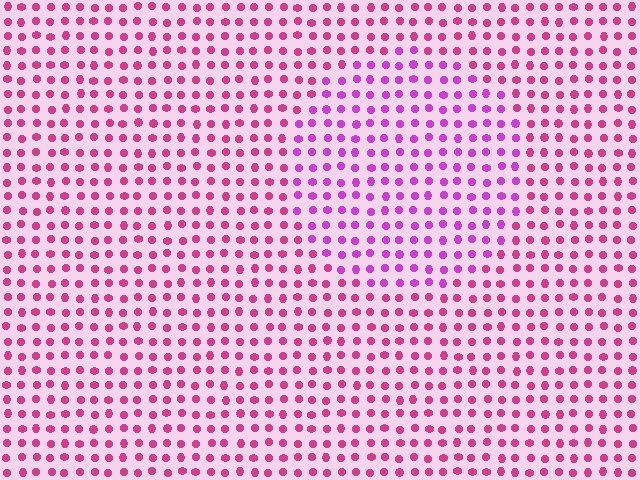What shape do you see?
I see a circle.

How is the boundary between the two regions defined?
The boundary is defined purely by a slight shift in hue (about 31 degrees). Spacing, size, and orientation are identical on both sides.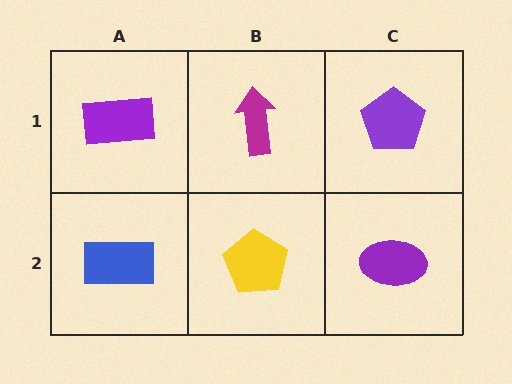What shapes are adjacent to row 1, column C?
A purple ellipse (row 2, column C), a magenta arrow (row 1, column B).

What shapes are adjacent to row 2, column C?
A purple pentagon (row 1, column C), a yellow pentagon (row 2, column B).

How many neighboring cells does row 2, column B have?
3.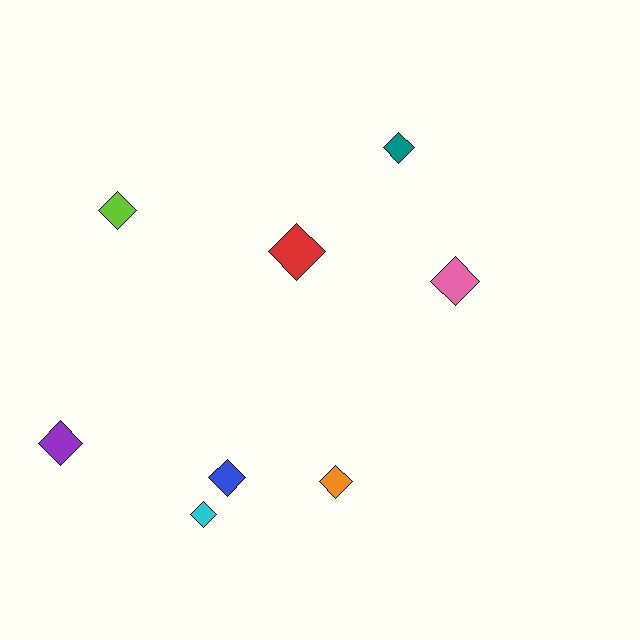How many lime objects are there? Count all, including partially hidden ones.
There is 1 lime object.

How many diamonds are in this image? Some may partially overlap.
There are 8 diamonds.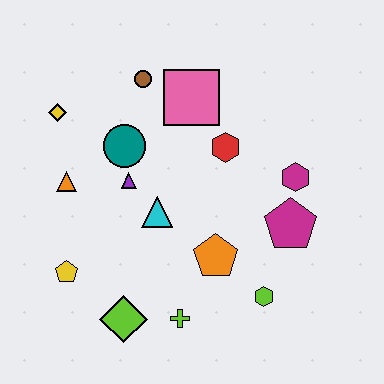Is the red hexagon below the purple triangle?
No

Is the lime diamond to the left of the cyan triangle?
Yes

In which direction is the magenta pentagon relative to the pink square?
The magenta pentagon is below the pink square.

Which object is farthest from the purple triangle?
The lime hexagon is farthest from the purple triangle.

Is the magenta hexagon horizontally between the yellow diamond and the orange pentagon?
No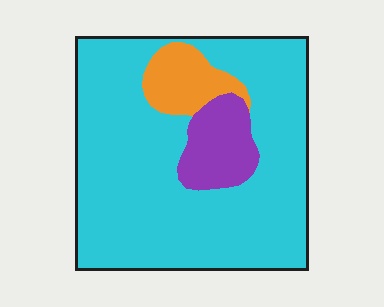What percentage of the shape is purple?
Purple takes up less than a sixth of the shape.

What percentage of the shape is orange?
Orange covers around 10% of the shape.